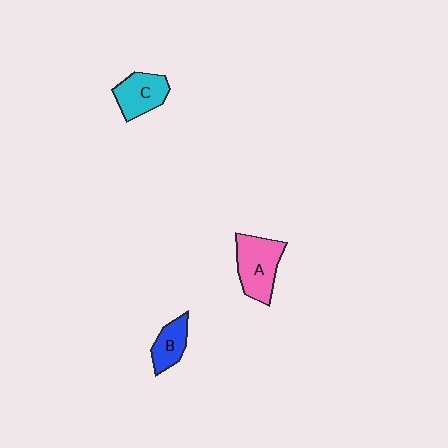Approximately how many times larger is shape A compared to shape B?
Approximately 1.7 times.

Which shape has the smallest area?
Shape B (blue).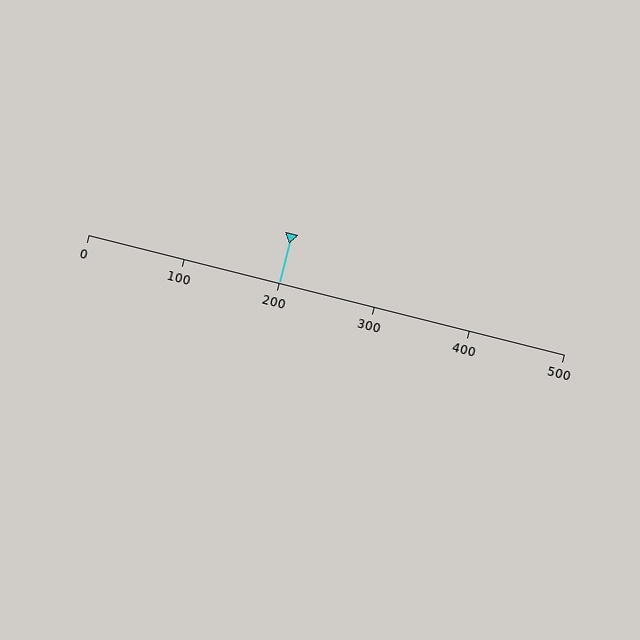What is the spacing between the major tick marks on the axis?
The major ticks are spaced 100 apart.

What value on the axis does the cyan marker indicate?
The marker indicates approximately 200.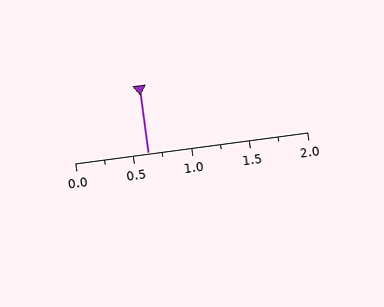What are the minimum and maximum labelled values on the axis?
The axis runs from 0.0 to 2.0.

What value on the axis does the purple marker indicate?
The marker indicates approximately 0.62.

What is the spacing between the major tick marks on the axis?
The major ticks are spaced 0.5 apart.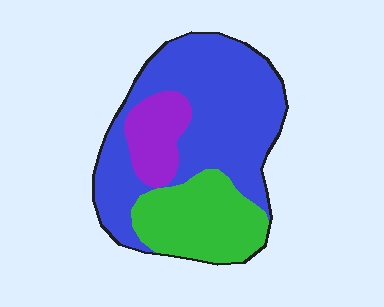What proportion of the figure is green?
Green takes up about one quarter (1/4) of the figure.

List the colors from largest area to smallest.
From largest to smallest: blue, green, purple.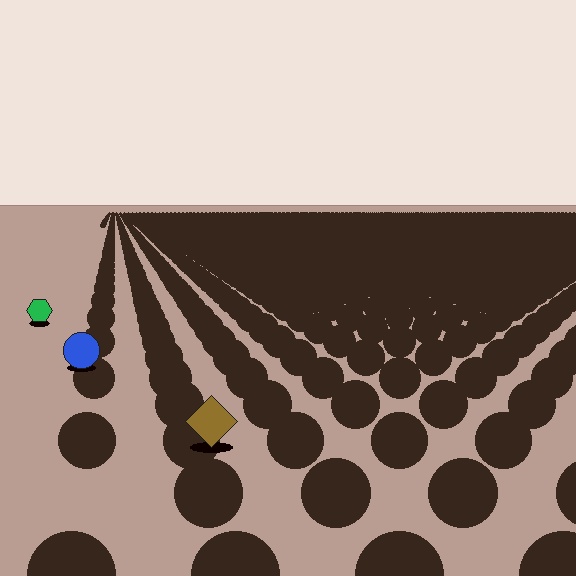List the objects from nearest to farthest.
From nearest to farthest: the brown diamond, the blue circle, the green hexagon.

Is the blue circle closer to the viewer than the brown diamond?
No. The brown diamond is closer — you can tell from the texture gradient: the ground texture is coarser near it.